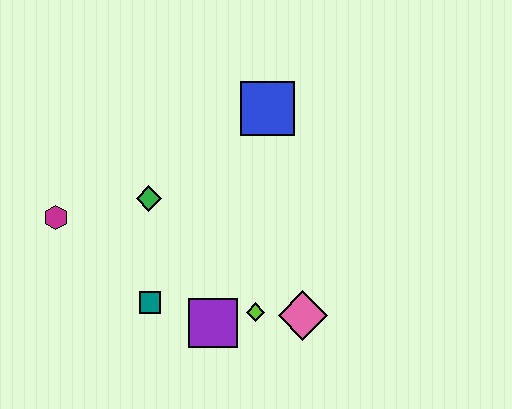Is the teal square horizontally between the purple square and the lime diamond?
No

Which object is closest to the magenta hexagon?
The green diamond is closest to the magenta hexagon.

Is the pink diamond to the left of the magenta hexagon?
No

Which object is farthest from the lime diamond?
The magenta hexagon is farthest from the lime diamond.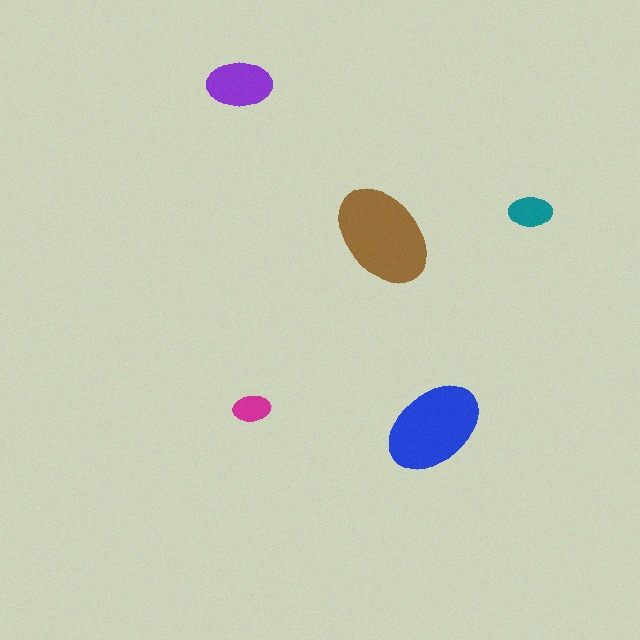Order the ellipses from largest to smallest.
the brown one, the blue one, the purple one, the teal one, the magenta one.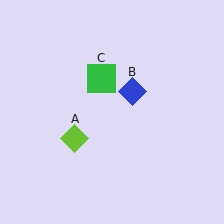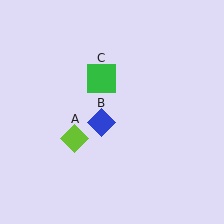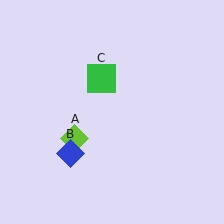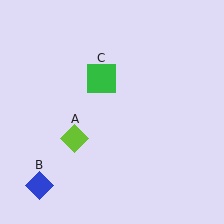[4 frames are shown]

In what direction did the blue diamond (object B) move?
The blue diamond (object B) moved down and to the left.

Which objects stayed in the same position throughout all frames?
Lime diamond (object A) and green square (object C) remained stationary.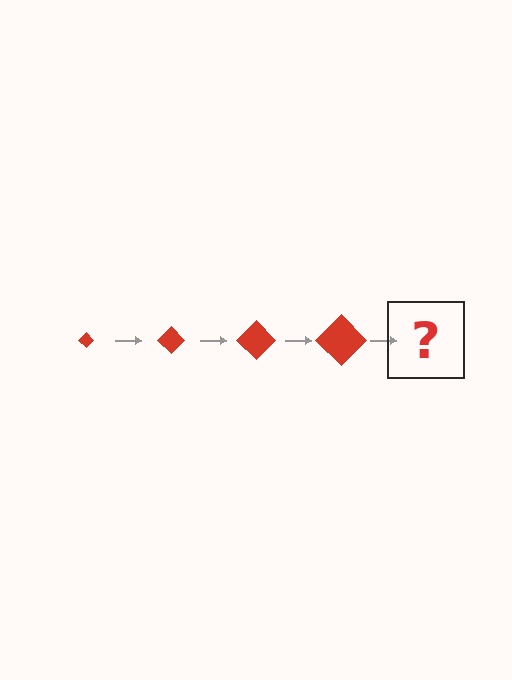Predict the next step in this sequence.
The next step is a red diamond, larger than the previous one.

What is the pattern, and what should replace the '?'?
The pattern is that the diamond gets progressively larger each step. The '?' should be a red diamond, larger than the previous one.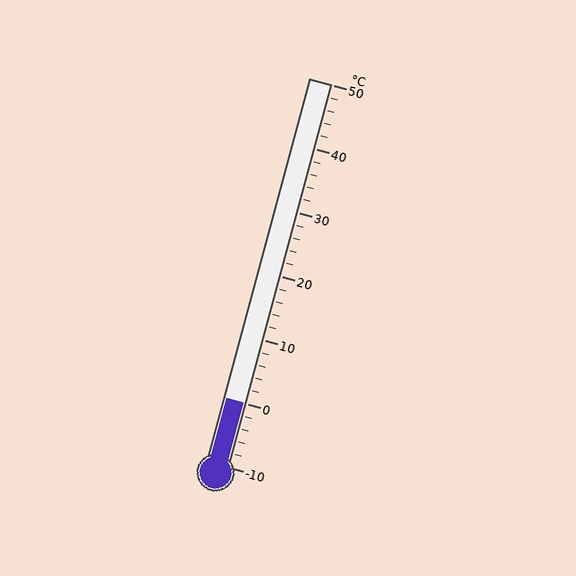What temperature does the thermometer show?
The thermometer shows approximately 0°C.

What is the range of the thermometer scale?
The thermometer scale ranges from -10°C to 50°C.